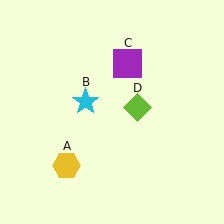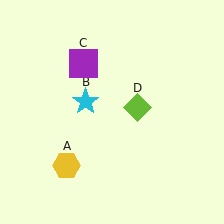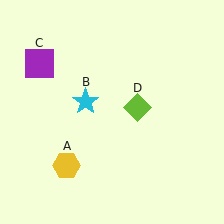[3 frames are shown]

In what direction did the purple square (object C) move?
The purple square (object C) moved left.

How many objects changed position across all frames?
1 object changed position: purple square (object C).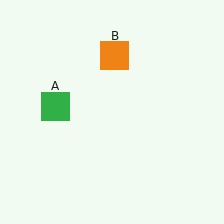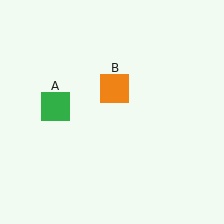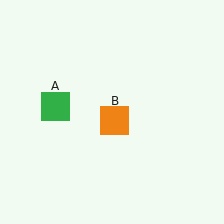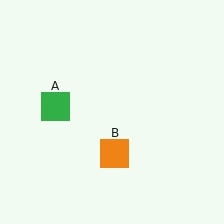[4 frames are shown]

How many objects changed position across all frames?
1 object changed position: orange square (object B).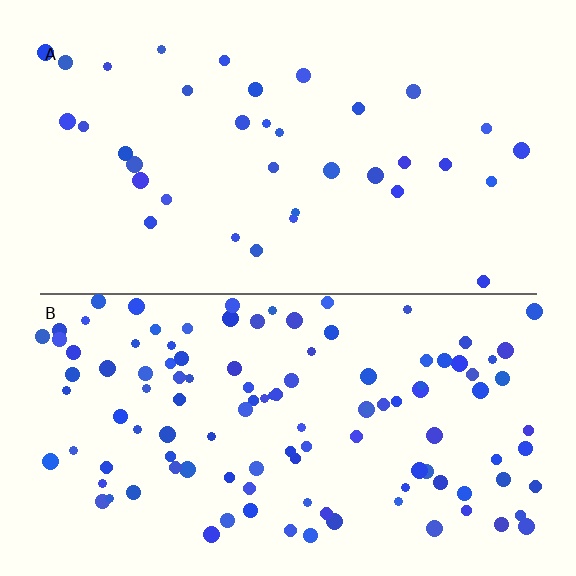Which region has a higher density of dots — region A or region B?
B (the bottom).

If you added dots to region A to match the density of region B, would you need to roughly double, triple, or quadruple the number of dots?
Approximately triple.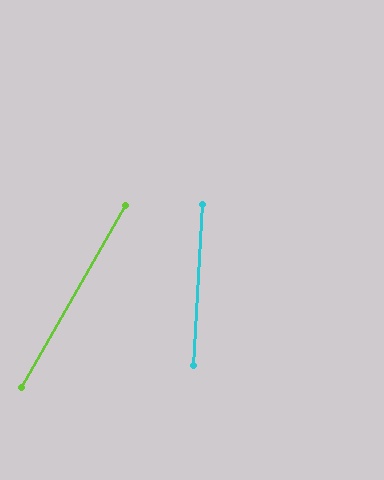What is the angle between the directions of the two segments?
Approximately 27 degrees.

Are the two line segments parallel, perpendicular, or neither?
Neither parallel nor perpendicular — they differ by about 27°.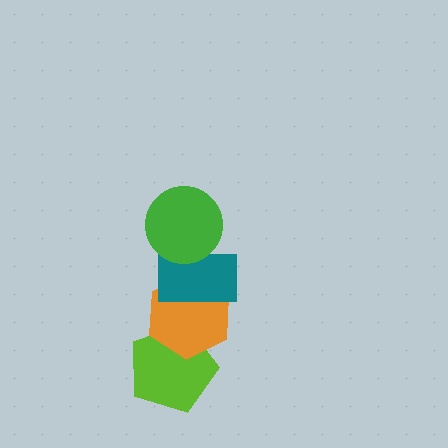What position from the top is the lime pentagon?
The lime pentagon is 4th from the top.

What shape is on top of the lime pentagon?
The orange hexagon is on top of the lime pentagon.